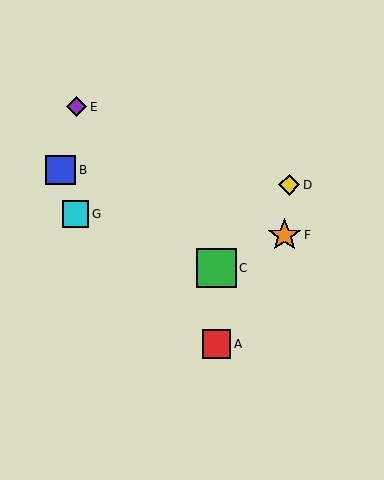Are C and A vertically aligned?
Yes, both are at x≈217.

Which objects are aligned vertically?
Objects A, C are aligned vertically.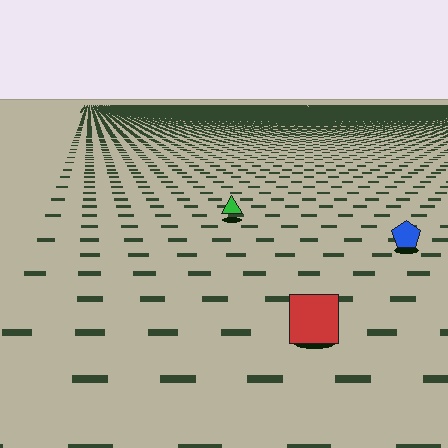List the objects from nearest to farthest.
From nearest to farthest: the red square, the blue pentagon, the green triangle.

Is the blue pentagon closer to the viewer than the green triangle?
Yes. The blue pentagon is closer — you can tell from the texture gradient: the ground texture is coarser near it.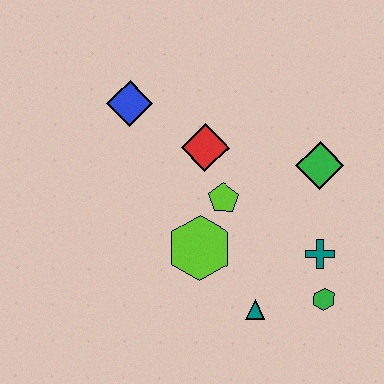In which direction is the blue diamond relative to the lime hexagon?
The blue diamond is above the lime hexagon.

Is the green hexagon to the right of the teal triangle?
Yes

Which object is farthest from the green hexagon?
The blue diamond is farthest from the green hexagon.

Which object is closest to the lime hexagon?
The lime pentagon is closest to the lime hexagon.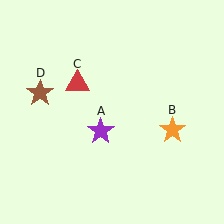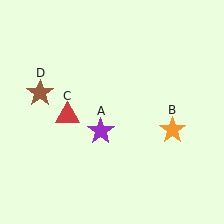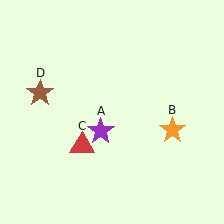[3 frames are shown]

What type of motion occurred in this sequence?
The red triangle (object C) rotated counterclockwise around the center of the scene.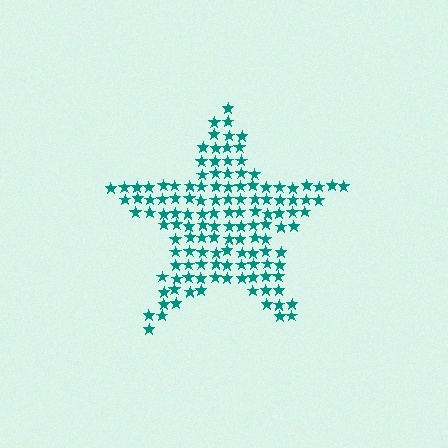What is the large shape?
The large shape is a star.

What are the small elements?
The small elements are stars.